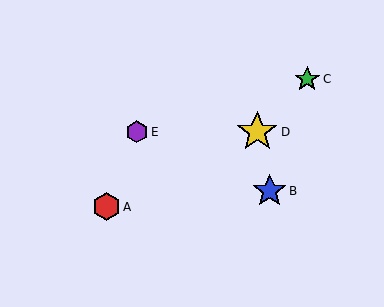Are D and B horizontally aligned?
No, D is at y≈132 and B is at y≈191.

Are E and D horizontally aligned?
Yes, both are at y≈132.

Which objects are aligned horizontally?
Objects D, E are aligned horizontally.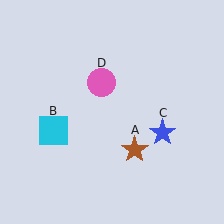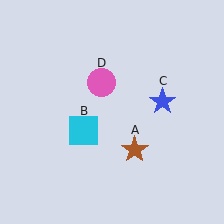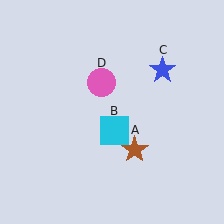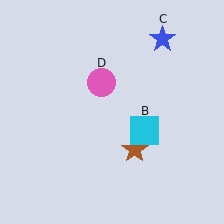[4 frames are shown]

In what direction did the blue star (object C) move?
The blue star (object C) moved up.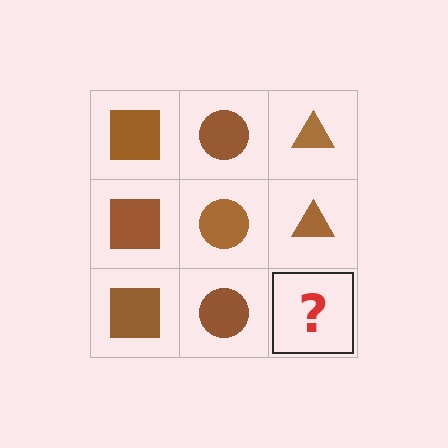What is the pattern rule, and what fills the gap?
The rule is that each column has a consistent shape. The gap should be filled with a brown triangle.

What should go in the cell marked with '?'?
The missing cell should contain a brown triangle.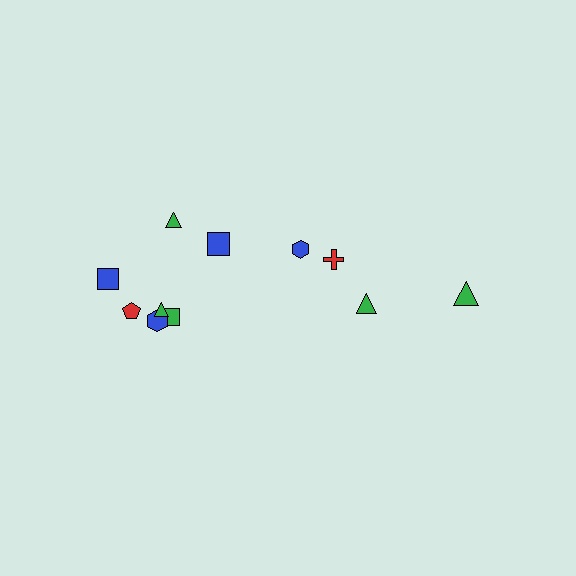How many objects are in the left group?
There are 7 objects.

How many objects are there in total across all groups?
There are 11 objects.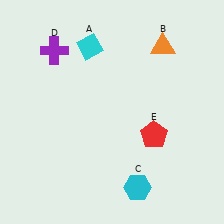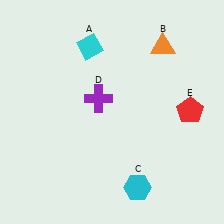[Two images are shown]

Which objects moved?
The objects that moved are: the purple cross (D), the red pentagon (E).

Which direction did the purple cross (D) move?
The purple cross (D) moved down.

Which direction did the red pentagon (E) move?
The red pentagon (E) moved right.